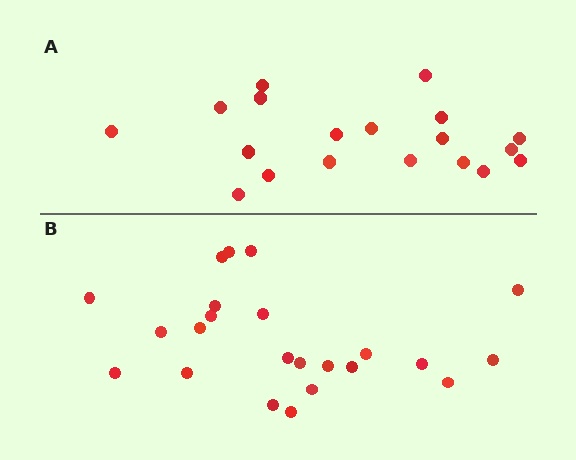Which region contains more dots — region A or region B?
Region B (the bottom region) has more dots.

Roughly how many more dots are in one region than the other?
Region B has about 4 more dots than region A.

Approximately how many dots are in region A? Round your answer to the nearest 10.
About 20 dots. (The exact count is 19, which rounds to 20.)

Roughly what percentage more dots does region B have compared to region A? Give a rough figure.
About 20% more.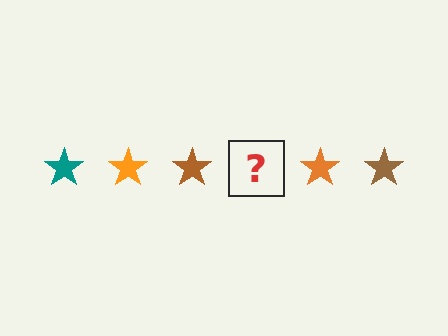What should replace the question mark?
The question mark should be replaced with a teal star.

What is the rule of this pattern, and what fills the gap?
The rule is that the pattern cycles through teal, orange, brown stars. The gap should be filled with a teal star.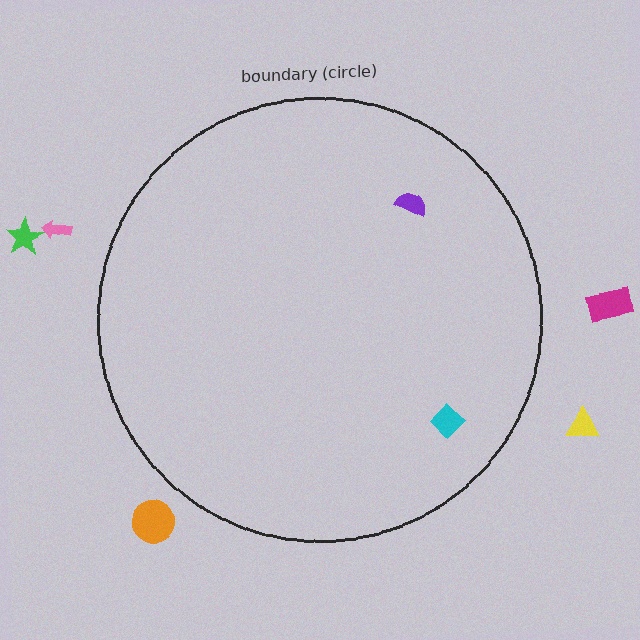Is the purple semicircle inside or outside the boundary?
Inside.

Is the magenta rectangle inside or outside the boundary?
Outside.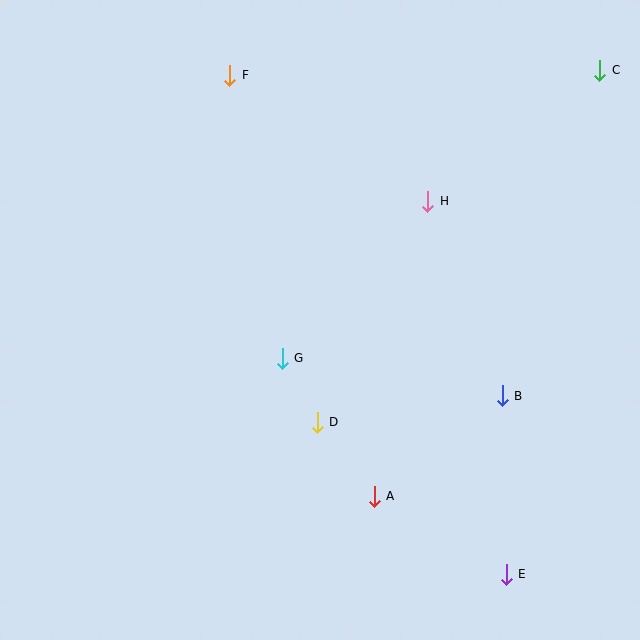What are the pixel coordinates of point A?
Point A is at (374, 496).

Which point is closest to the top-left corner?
Point F is closest to the top-left corner.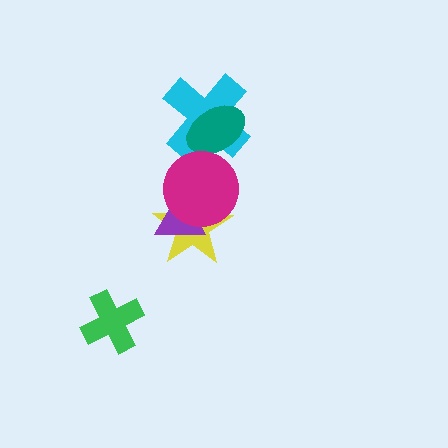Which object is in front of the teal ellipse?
The magenta circle is in front of the teal ellipse.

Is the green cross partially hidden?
No, no other shape covers it.